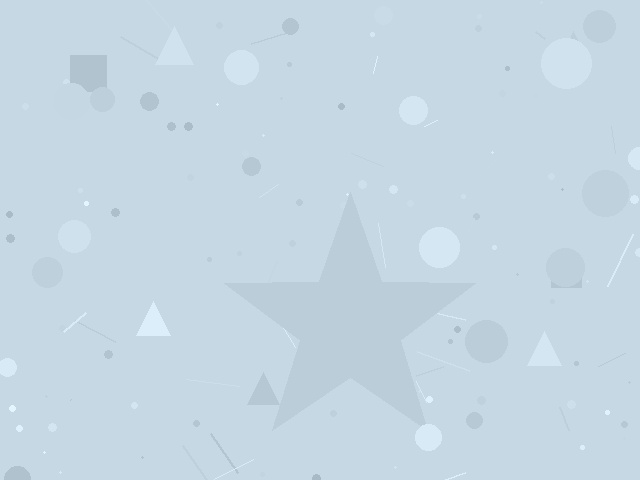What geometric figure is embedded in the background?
A star is embedded in the background.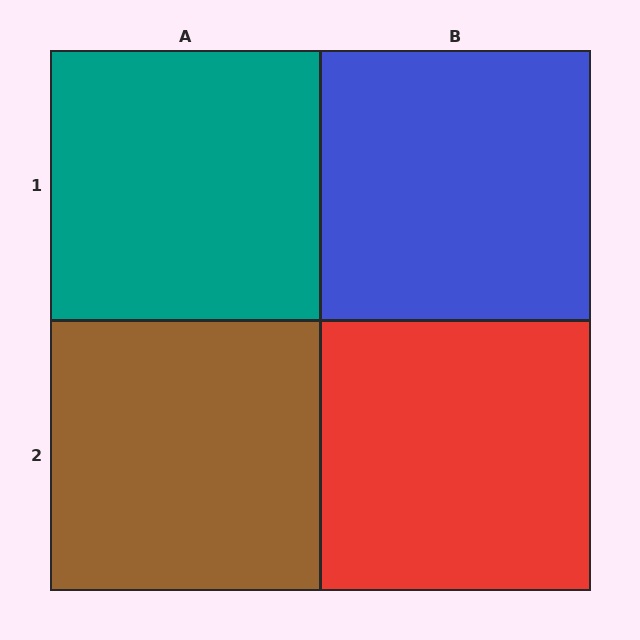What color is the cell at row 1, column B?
Blue.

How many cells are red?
1 cell is red.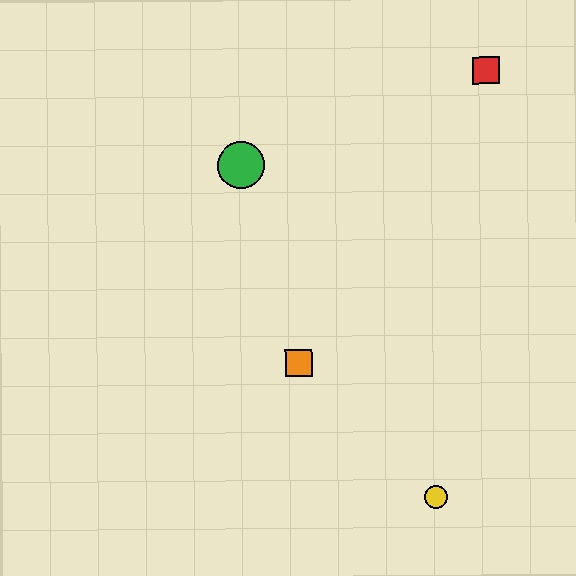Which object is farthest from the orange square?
The red square is farthest from the orange square.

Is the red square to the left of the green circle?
No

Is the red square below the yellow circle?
No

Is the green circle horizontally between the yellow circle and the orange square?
No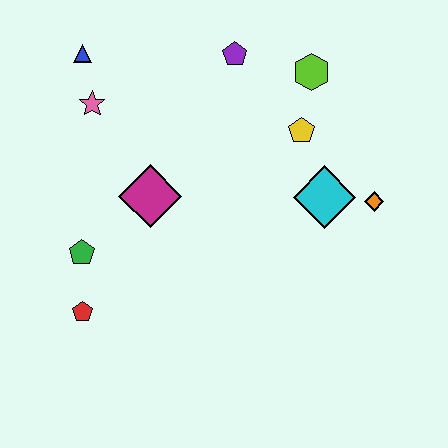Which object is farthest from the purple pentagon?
The red pentagon is farthest from the purple pentagon.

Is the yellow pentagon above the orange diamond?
Yes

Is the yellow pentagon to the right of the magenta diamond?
Yes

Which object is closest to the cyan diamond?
The orange diamond is closest to the cyan diamond.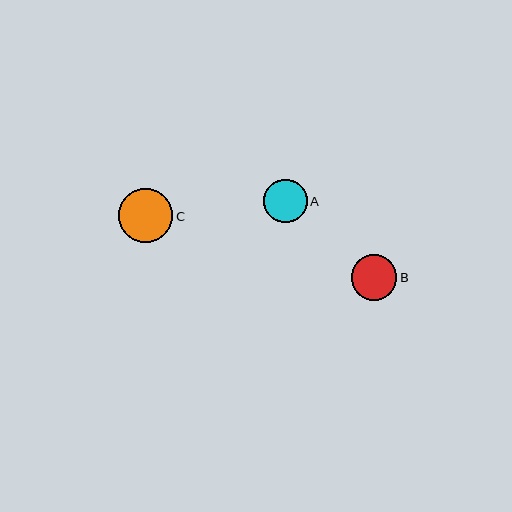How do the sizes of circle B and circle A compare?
Circle B and circle A are approximately the same size.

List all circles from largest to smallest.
From largest to smallest: C, B, A.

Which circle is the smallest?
Circle A is the smallest with a size of approximately 44 pixels.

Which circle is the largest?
Circle C is the largest with a size of approximately 54 pixels.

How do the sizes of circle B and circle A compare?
Circle B and circle A are approximately the same size.